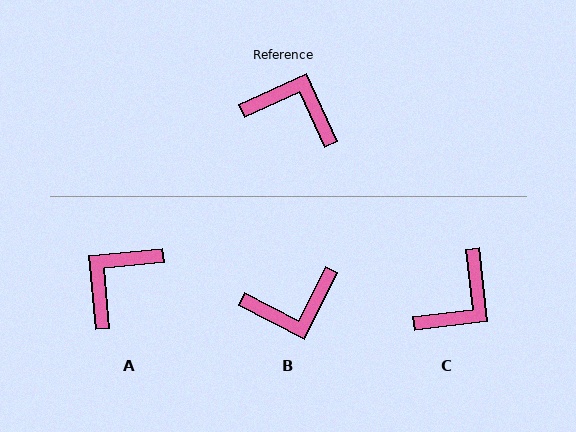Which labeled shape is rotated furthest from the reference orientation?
B, about 142 degrees away.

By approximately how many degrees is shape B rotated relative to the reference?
Approximately 142 degrees clockwise.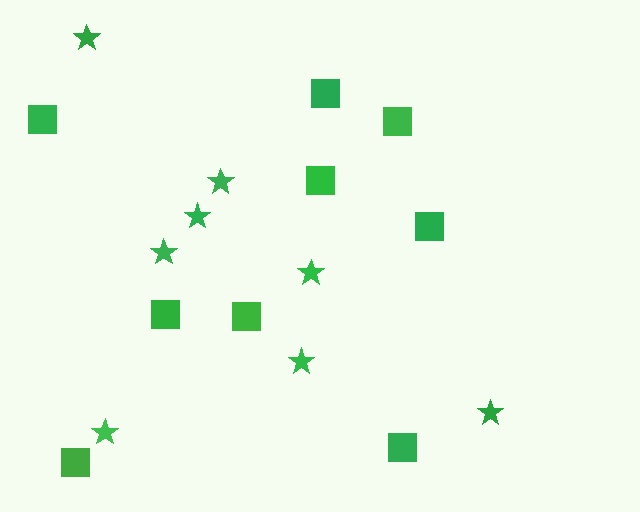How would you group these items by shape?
There are 2 groups: one group of squares (9) and one group of stars (8).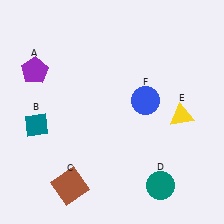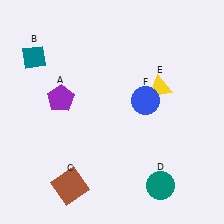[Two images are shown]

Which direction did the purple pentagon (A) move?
The purple pentagon (A) moved down.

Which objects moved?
The objects that moved are: the purple pentagon (A), the teal diamond (B), the yellow triangle (E).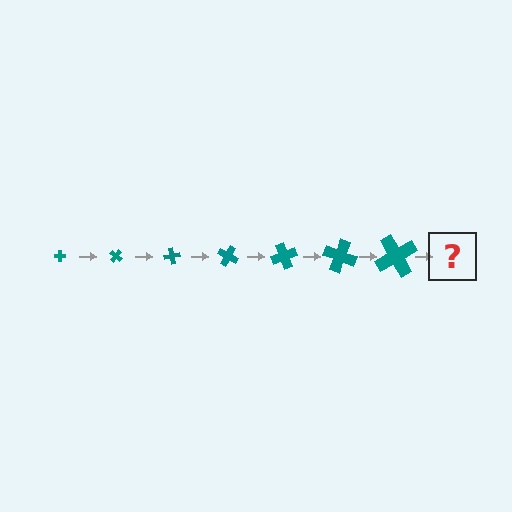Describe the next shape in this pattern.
It should be a cross, larger than the previous one and rotated 280 degrees from the start.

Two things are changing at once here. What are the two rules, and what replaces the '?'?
The two rules are that the cross grows larger each step and it rotates 40 degrees each step. The '?' should be a cross, larger than the previous one and rotated 280 degrees from the start.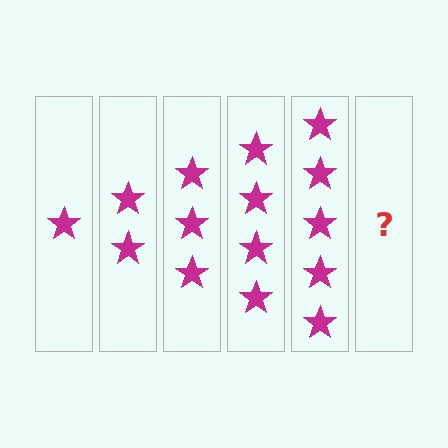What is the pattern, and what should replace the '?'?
The pattern is that each step adds one more star. The '?' should be 6 stars.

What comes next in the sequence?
The next element should be 6 stars.